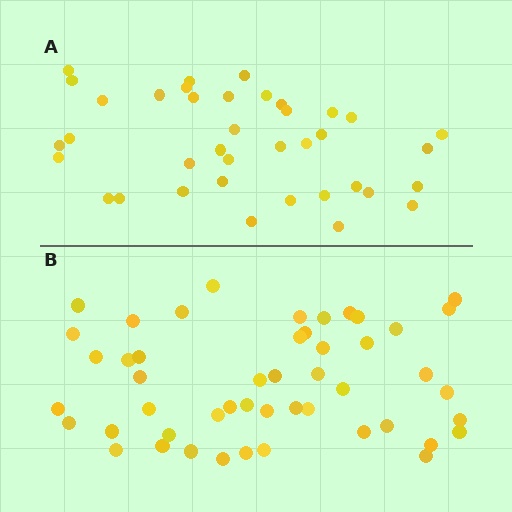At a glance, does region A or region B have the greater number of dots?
Region B (the bottom region) has more dots.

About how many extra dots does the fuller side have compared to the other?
Region B has roughly 12 or so more dots than region A.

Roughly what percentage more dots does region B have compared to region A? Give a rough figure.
About 30% more.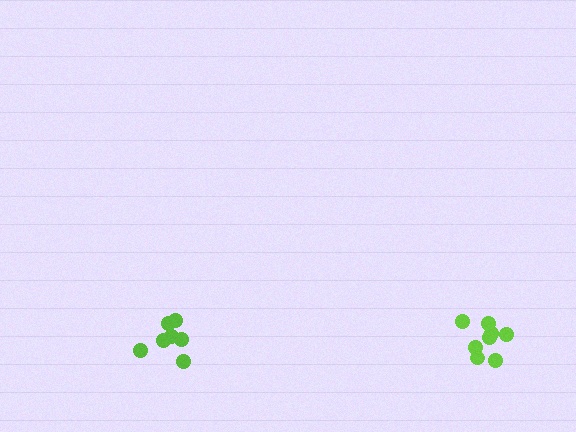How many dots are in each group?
Group 1: 8 dots, Group 2: 7 dots (15 total).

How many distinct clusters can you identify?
There are 2 distinct clusters.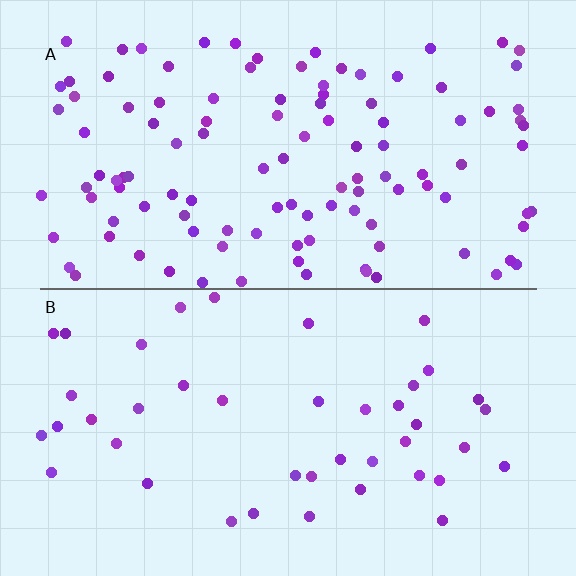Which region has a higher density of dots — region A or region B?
A (the top).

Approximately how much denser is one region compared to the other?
Approximately 2.7× — region A over region B.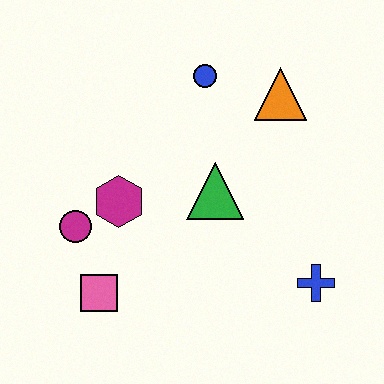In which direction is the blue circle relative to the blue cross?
The blue circle is above the blue cross.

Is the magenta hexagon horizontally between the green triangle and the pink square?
Yes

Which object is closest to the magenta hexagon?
The magenta circle is closest to the magenta hexagon.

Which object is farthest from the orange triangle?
The pink square is farthest from the orange triangle.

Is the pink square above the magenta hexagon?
No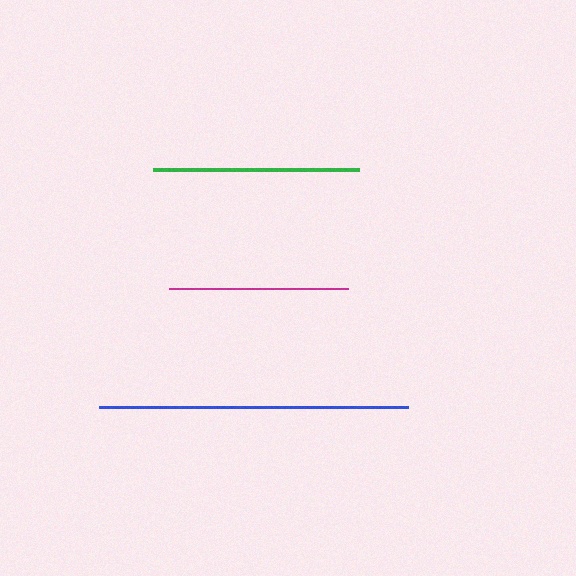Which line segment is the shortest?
The magenta line is the shortest at approximately 180 pixels.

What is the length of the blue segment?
The blue segment is approximately 309 pixels long.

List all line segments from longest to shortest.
From longest to shortest: blue, green, magenta.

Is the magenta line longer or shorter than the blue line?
The blue line is longer than the magenta line.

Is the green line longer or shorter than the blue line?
The blue line is longer than the green line.